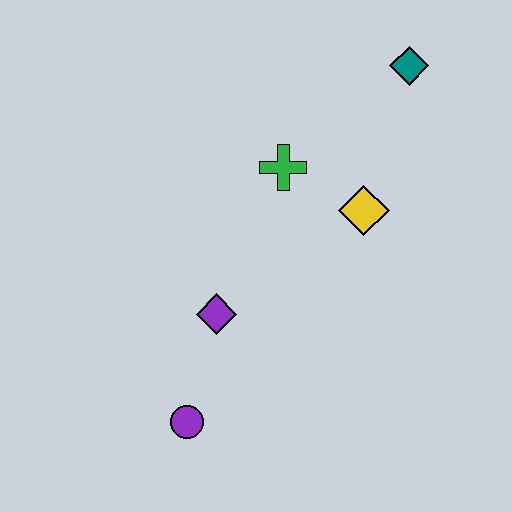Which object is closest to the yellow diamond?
The green cross is closest to the yellow diamond.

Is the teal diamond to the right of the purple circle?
Yes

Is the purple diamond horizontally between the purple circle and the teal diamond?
Yes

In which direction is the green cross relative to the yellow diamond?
The green cross is to the left of the yellow diamond.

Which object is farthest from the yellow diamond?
The purple circle is farthest from the yellow diamond.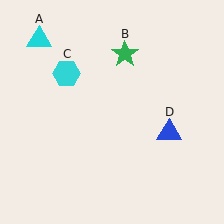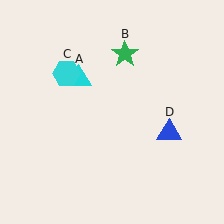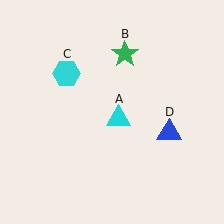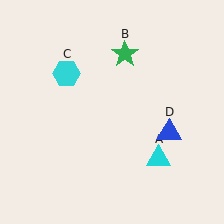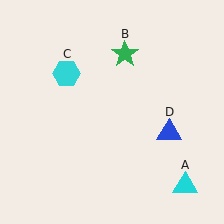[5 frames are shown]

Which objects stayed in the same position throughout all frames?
Green star (object B) and cyan hexagon (object C) and blue triangle (object D) remained stationary.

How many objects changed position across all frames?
1 object changed position: cyan triangle (object A).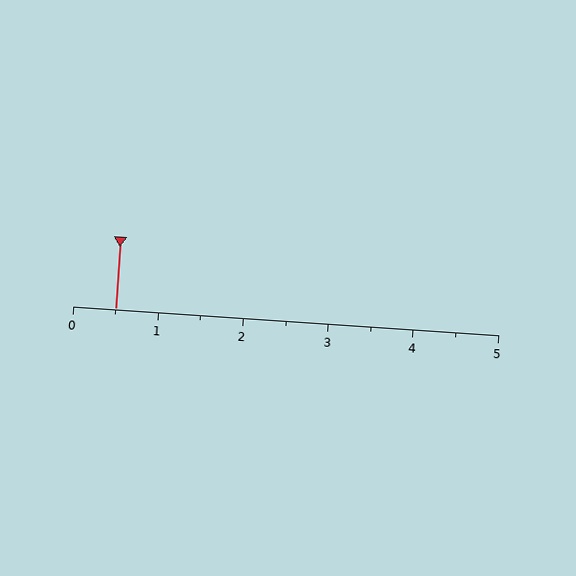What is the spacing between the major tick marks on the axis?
The major ticks are spaced 1 apart.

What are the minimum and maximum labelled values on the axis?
The axis runs from 0 to 5.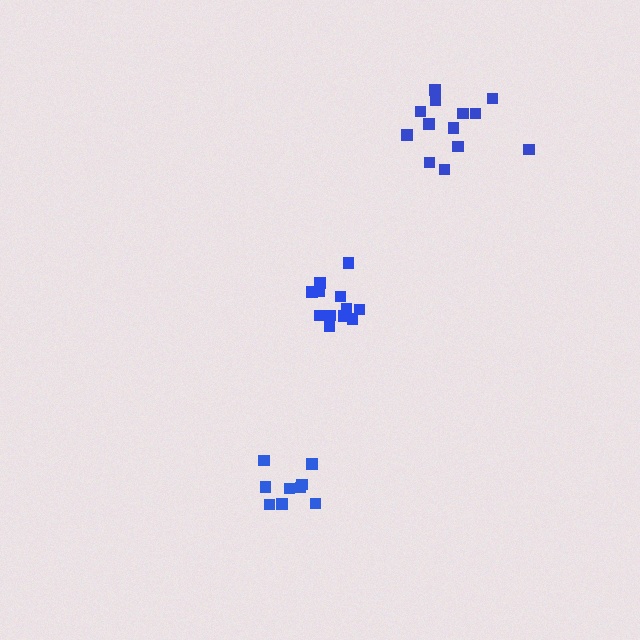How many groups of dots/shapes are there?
There are 3 groups.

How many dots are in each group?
Group 1: 12 dots, Group 2: 9 dots, Group 3: 13 dots (34 total).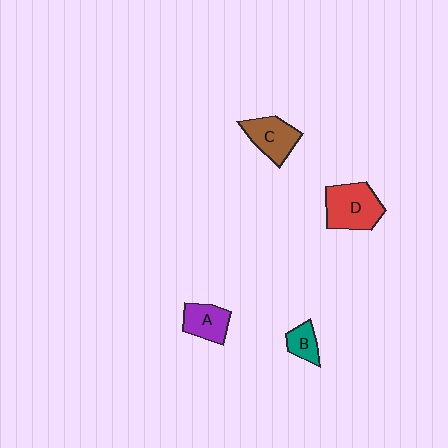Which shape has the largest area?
Shape D (red).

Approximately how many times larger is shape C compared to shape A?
Approximately 1.2 times.